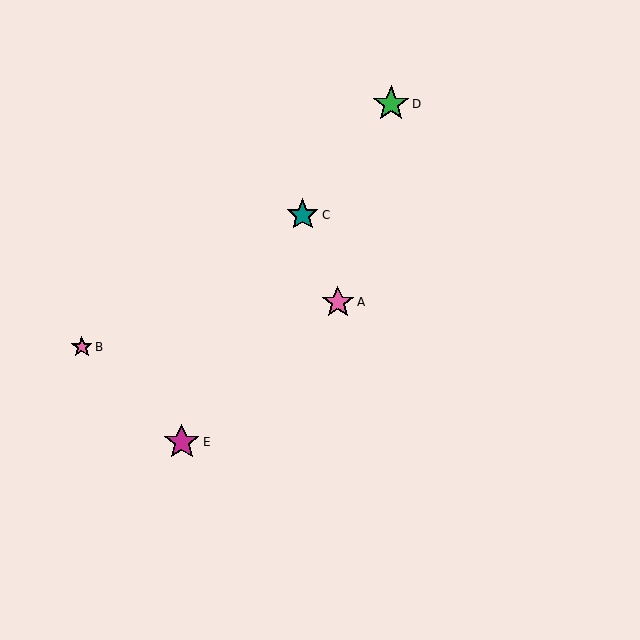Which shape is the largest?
The green star (labeled D) is the largest.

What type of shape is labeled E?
Shape E is a magenta star.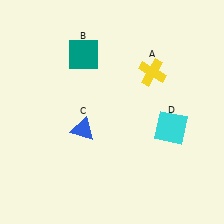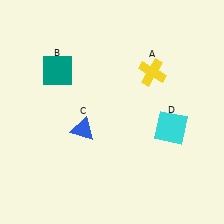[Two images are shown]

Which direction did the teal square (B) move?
The teal square (B) moved left.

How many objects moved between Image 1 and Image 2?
1 object moved between the two images.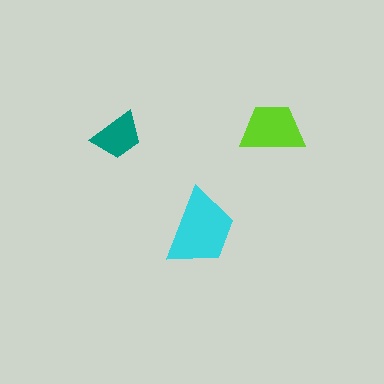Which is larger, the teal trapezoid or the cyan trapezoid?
The cyan one.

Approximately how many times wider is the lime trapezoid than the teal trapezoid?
About 1.5 times wider.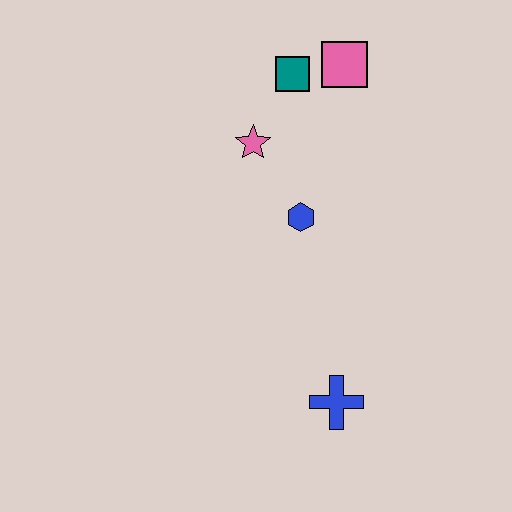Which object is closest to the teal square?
The pink square is closest to the teal square.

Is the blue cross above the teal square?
No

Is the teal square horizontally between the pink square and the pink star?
Yes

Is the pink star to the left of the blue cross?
Yes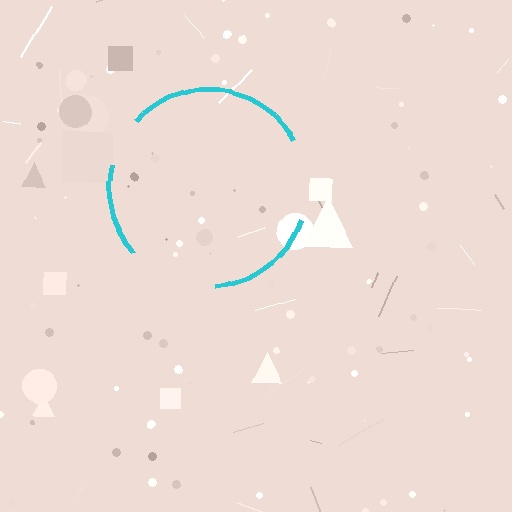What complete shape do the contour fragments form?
The contour fragments form a circle.